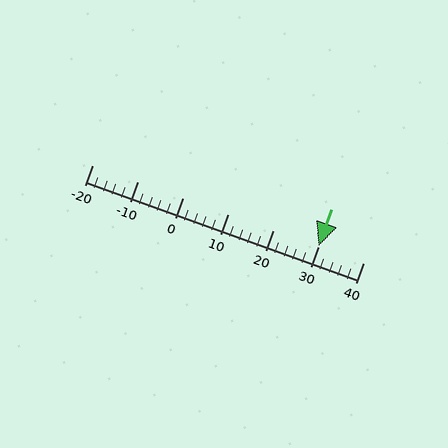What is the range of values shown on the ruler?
The ruler shows values from -20 to 40.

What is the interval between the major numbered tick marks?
The major tick marks are spaced 10 units apart.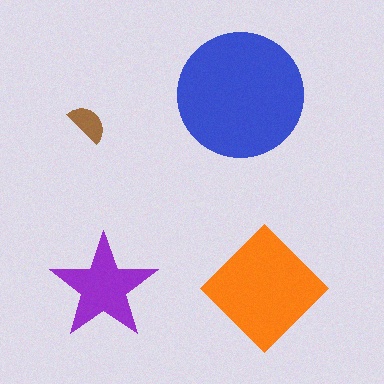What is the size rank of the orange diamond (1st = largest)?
2nd.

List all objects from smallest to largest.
The brown semicircle, the purple star, the orange diamond, the blue circle.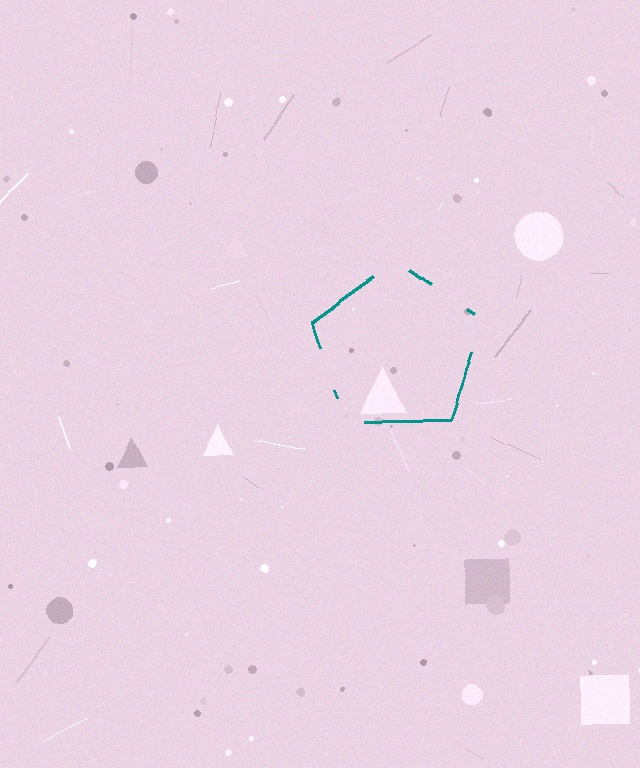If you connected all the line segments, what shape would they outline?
They would outline a pentagon.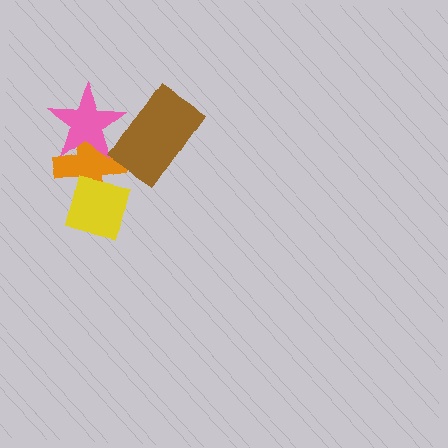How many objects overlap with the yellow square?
1 object overlaps with the yellow square.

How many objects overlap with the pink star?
2 objects overlap with the pink star.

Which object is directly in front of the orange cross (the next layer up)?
The pink star is directly in front of the orange cross.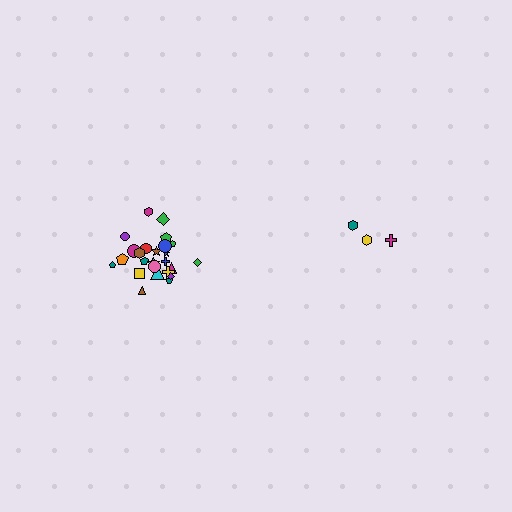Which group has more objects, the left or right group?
The left group.